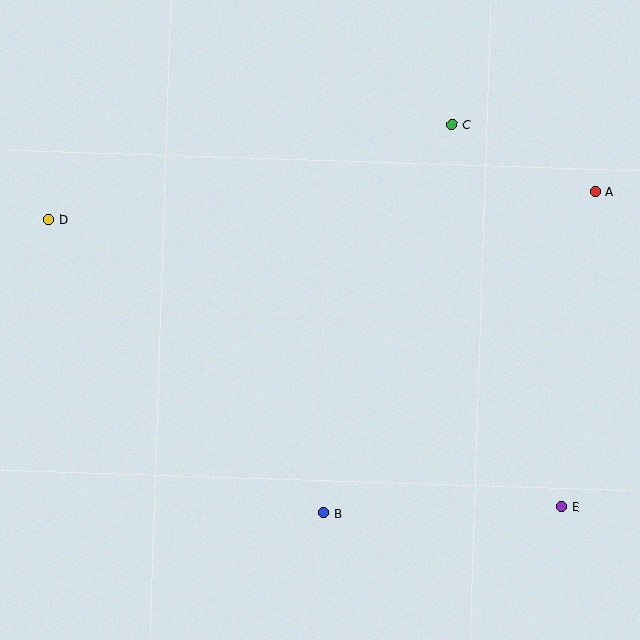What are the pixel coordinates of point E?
Point E is at (562, 507).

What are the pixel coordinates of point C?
Point C is at (452, 125).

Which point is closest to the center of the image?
Point B at (324, 513) is closest to the center.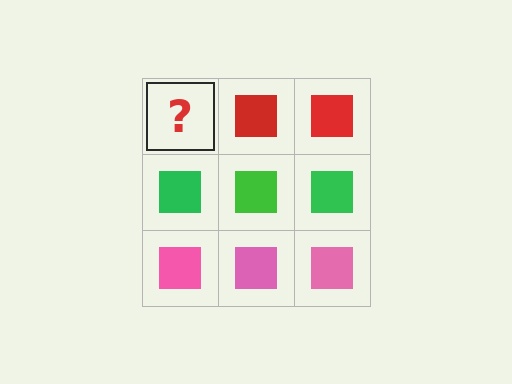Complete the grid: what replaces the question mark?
The question mark should be replaced with a red square.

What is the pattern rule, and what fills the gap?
The rule is that each row has a consistent color. The gap should be filled with a red square.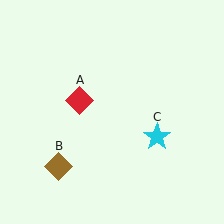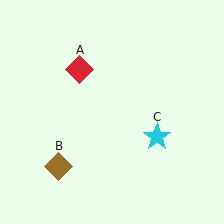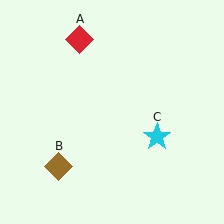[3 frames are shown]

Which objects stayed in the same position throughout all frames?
Brown diamond (object B) and cyan star (object C) remained stationary.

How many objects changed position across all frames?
1 object changed position: red diamond (object A).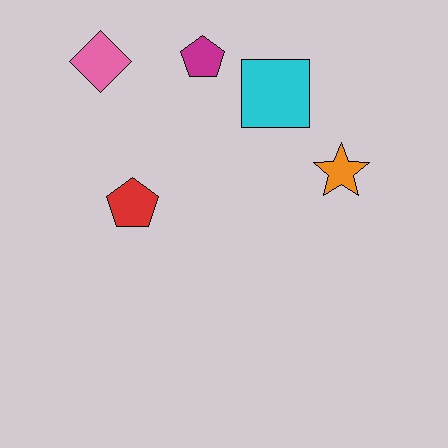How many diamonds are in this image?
There is 1 diamond.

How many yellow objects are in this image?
There are no yellow objects.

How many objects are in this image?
There are 5 objects.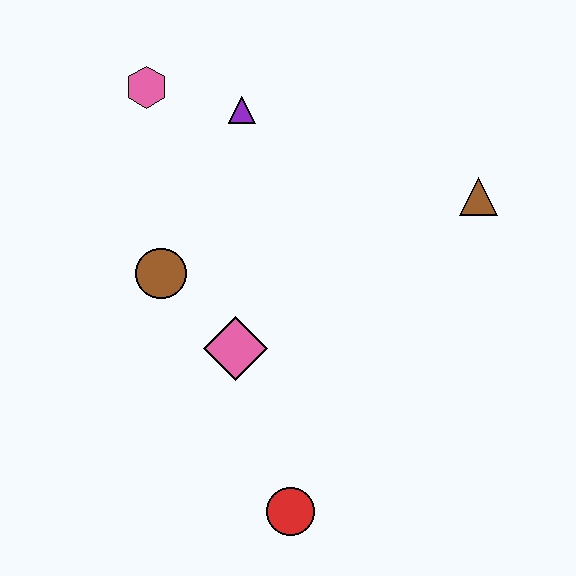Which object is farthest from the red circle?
The pink hexagon is farthest from the red circle.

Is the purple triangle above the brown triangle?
Yes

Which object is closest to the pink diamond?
The brown circle is closest to the pink diamond.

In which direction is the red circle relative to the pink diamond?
The red circle is below the pink diamond.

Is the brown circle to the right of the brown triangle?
No